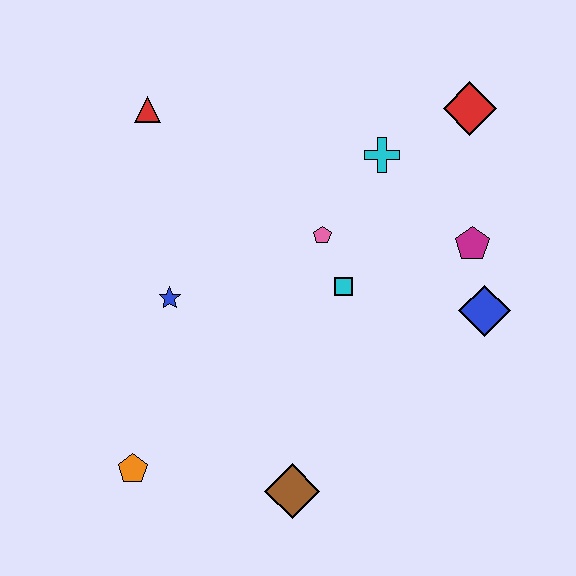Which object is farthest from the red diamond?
The orange pentagon is farthest from the red diamond.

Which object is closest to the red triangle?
The blue star is closest to the red triangle.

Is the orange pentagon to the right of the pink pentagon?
No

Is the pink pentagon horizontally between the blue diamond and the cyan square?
No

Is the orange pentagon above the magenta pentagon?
No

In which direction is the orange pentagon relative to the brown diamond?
The orange pentagon is to the left of the brown diamond.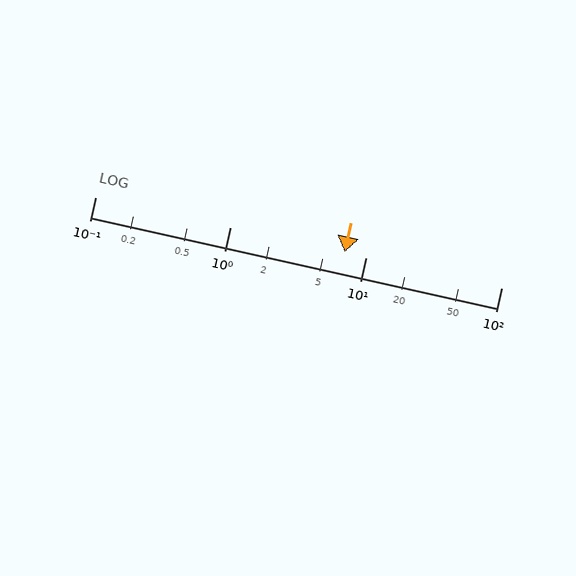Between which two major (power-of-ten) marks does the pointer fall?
The pointer is between 1 and 10.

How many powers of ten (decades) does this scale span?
The scale spans 3 decades, from 0.1 to 100.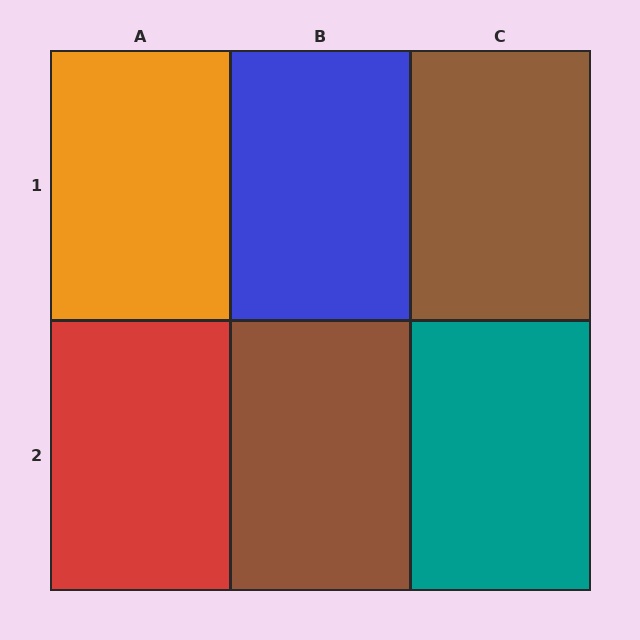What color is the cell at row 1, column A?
Orange.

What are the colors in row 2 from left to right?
Red, brown, teal.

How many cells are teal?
1 cell is teal.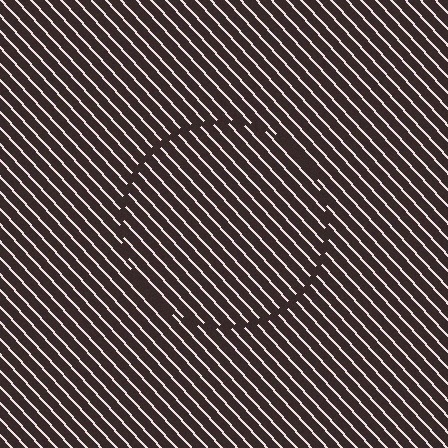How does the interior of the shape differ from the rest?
The interior of the shape contains the same grating, shifted by half a period — the contour is defined by the phase discontinuity where line-ends from the inner and outer gratings abut.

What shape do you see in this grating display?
An illusory circle. The interior of the shape contains the same grating, shifted by half a period — the contour is defined by the phase discontinuity where line-ends from the inner and outer gratings abut.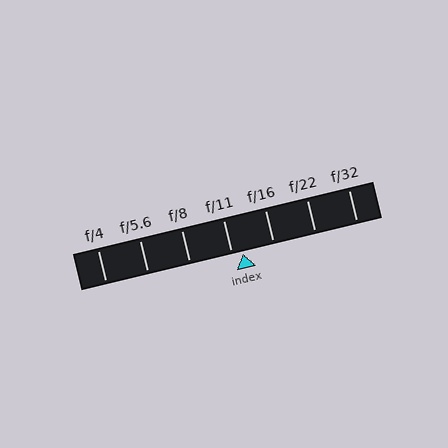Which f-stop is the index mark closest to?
The index mark is closest to f/11.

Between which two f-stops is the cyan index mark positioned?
The index mark is between f/11 and f/16.